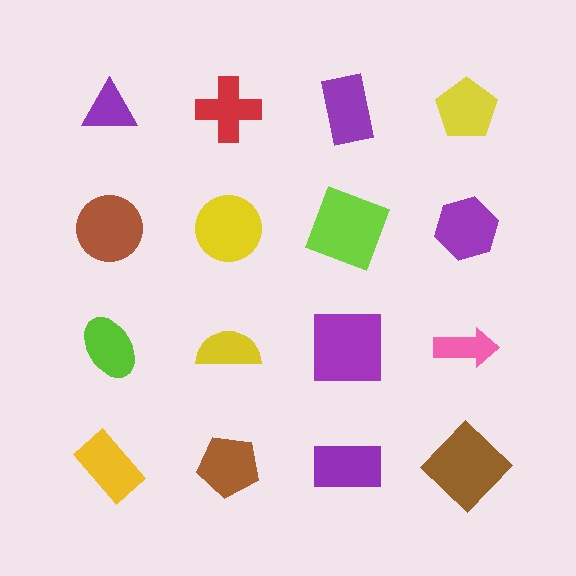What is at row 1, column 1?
A purple triangle.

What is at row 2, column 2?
A yellow circle.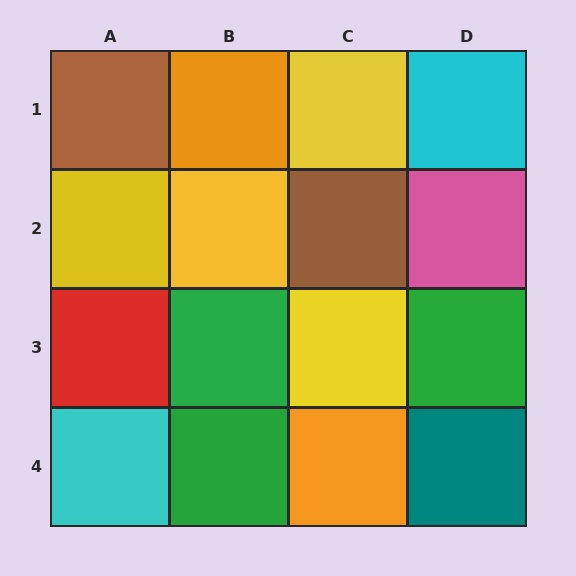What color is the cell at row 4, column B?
Green.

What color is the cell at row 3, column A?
Red.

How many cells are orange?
2 cells are orange.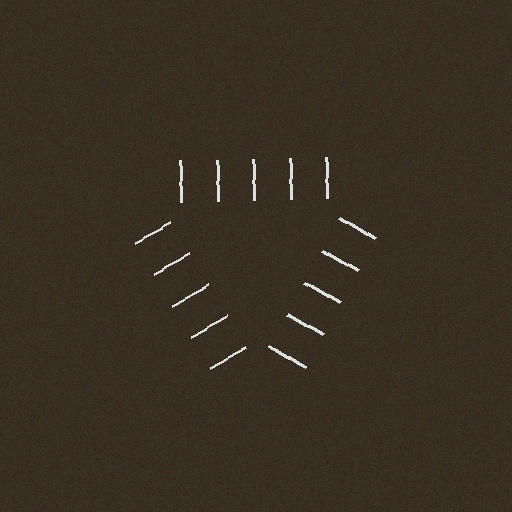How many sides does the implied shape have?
3 sides — the line-ends trace a triangle.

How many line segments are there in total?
15 — 5 along each of the 3 edges.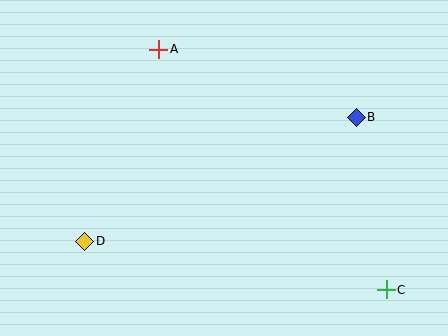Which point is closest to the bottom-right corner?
Point C is closest to the bottom-right corner.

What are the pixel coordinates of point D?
Point D is at (85, 241).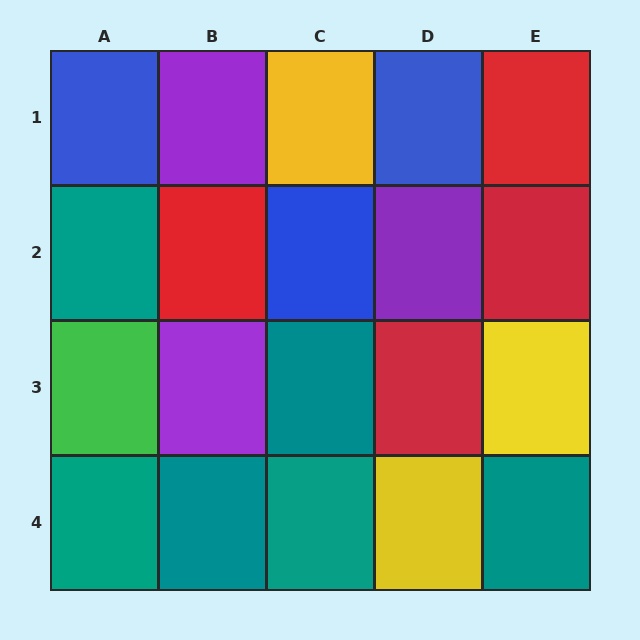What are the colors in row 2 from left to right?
Teal, red, blue, purple, red.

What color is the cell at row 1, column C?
Yellow.